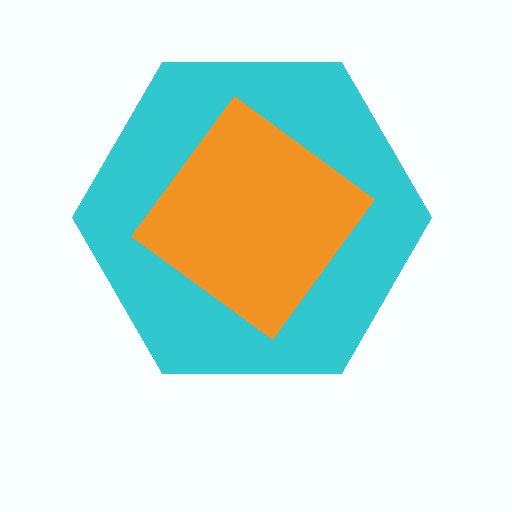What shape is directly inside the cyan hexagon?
The orange diamond.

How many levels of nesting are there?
2.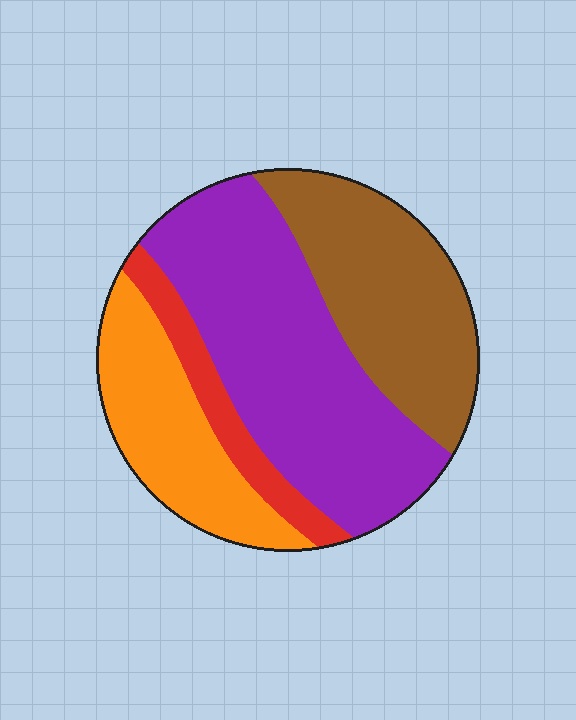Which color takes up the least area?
Red, at roughly 10%.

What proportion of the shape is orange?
Orange takes up about one fifth (1/5) of the shape.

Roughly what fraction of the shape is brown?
Brown takes up between a quarter and a half of the shape.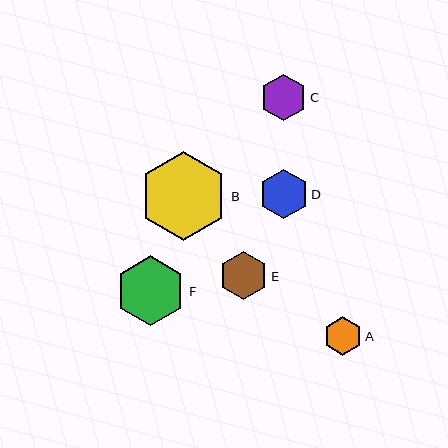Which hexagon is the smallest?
Hexagon A is the smallest with a size of approximately 39 pixels.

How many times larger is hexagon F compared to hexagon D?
Hexagon F is approximately 1.4 times the size of hexagon D.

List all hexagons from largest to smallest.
From largest to smallest: B, F, D, E, C, A.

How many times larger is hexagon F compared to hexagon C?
Hexagon F is approximately 1.5 times the size of hexagon C.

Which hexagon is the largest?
Hexagon B is the largest with a size of approximately 89 pixels.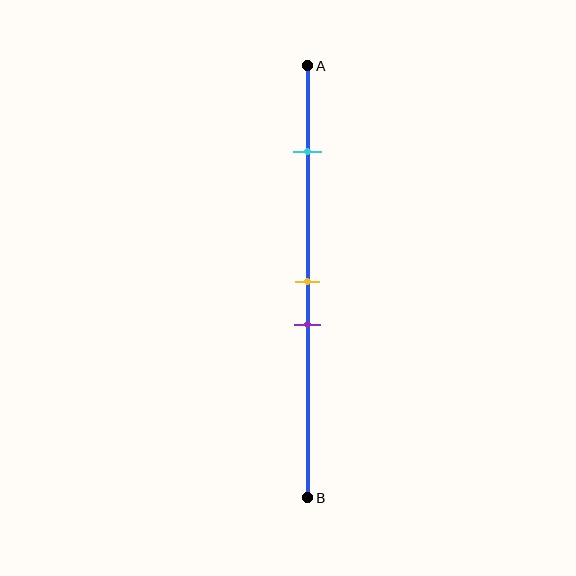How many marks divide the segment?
There are 3 marks dividing the segment.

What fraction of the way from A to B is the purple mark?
The purple mark is approximately 60% (0.6) of the way from A to B.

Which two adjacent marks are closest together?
The yellow and purple marks are the closest adjacent pair.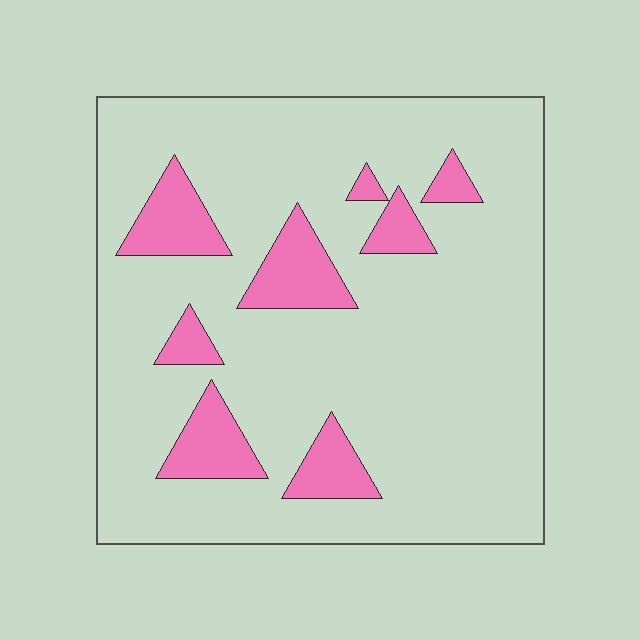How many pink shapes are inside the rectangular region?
8.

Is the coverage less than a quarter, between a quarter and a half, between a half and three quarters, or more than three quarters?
Less than a quarter.